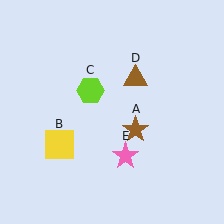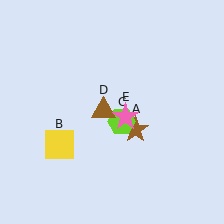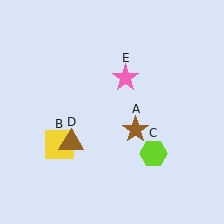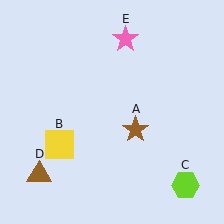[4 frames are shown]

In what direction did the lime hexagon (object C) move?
The lime hexagon (object C) moved down and to the right.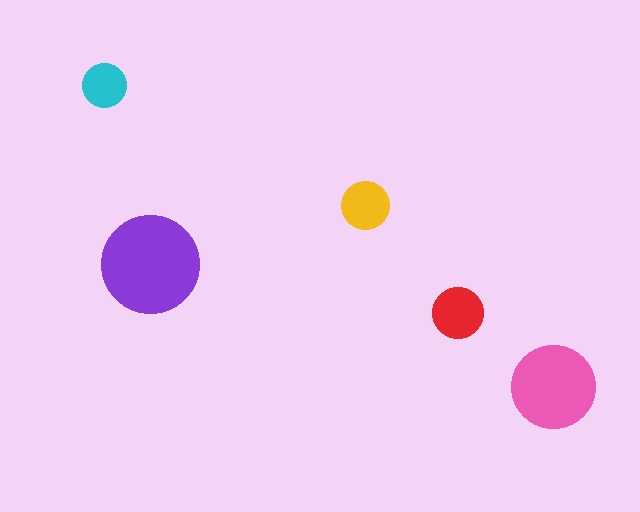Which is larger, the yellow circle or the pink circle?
The pink one.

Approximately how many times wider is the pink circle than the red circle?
About 1.5 times wider.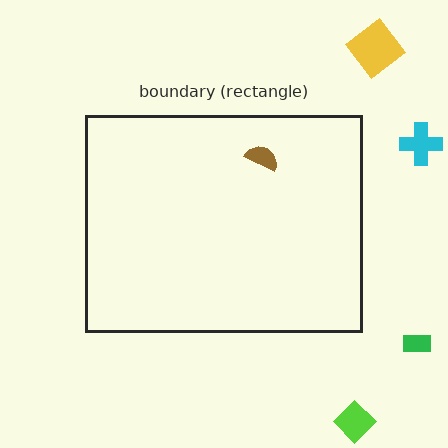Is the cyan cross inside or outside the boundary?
Outside.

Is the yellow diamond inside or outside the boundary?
Outside.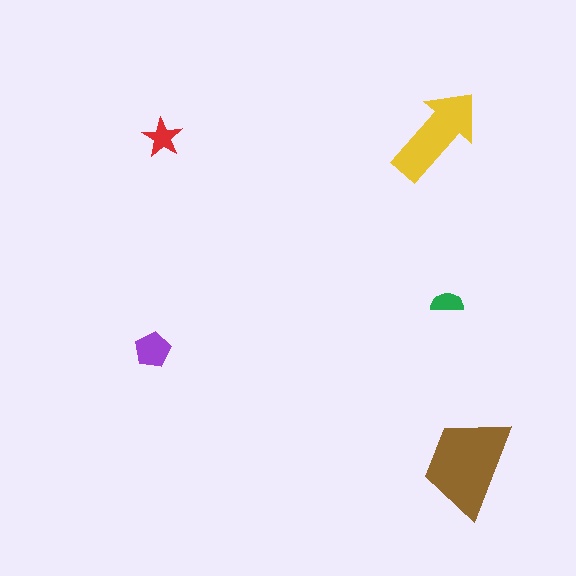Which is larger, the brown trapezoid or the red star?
The brown trapezoid.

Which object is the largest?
The brown trapezoid.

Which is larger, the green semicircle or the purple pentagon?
The purple pentagon.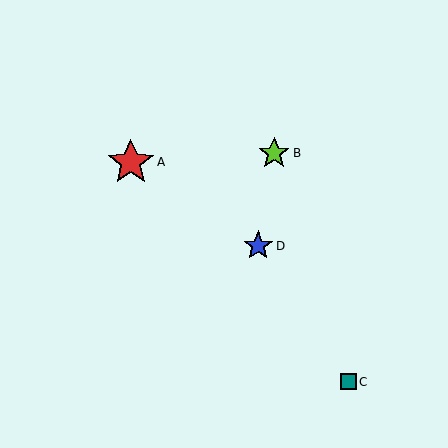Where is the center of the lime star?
The center of the lime star is at (274, 153).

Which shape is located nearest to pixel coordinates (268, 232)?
The blue star (labeled D) at (258, 246) is nearest to that location.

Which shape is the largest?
The red star (labeled A) is the largest.